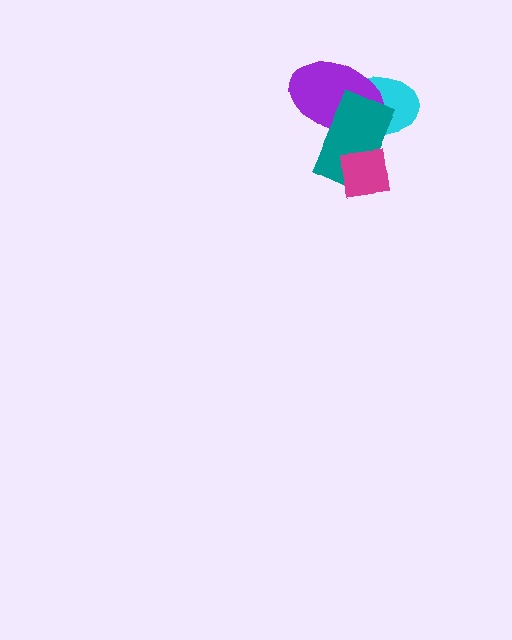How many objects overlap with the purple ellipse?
2 objects overlap with the purple ellipse.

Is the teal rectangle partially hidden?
Yes, it is partially covered by another shape.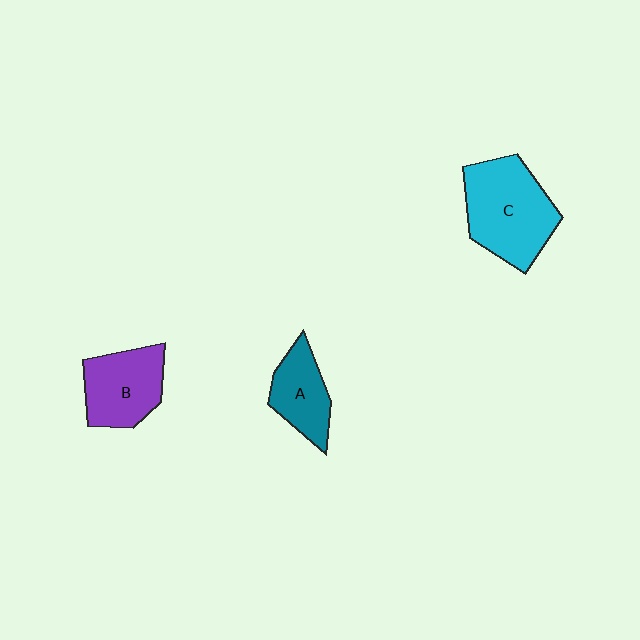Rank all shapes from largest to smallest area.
From largest to smallest: C (cyan), B (purple), A (teal).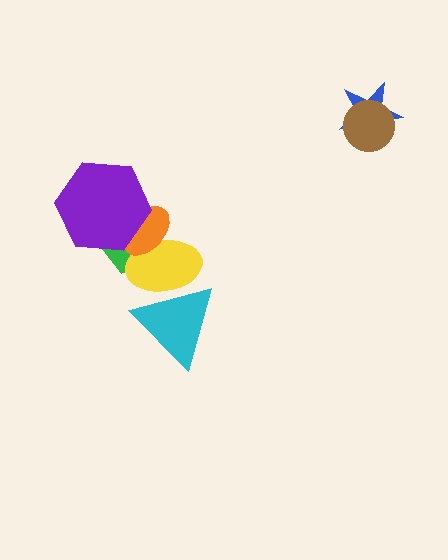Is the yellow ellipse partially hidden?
Yes, it is partially covered by another shape.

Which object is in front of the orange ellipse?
The purple hexagon is in front of the orange ellipse.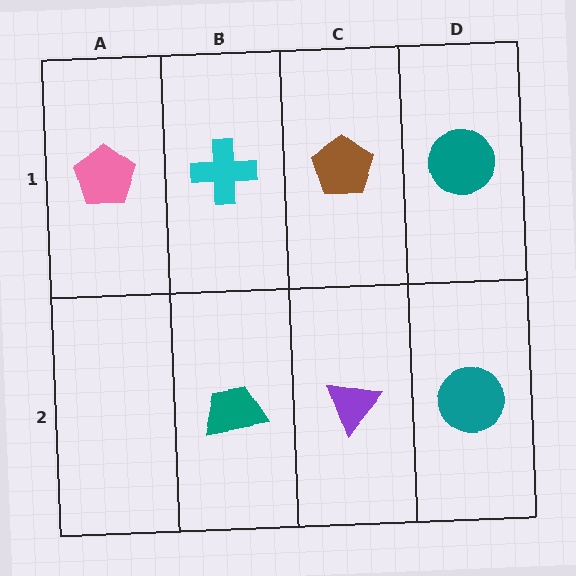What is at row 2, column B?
A teal trapezoid.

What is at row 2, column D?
A teal circle.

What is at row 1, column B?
A cyan cross.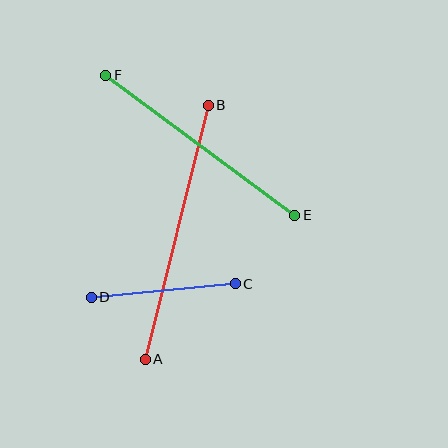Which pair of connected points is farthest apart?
Points A and B are farthest apart.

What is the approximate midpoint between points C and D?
The midpoint is at approximately (163, 291) pixels.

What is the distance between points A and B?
The distance is approximately 262 pixels.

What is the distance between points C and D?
The distance is approximately 145 pixels.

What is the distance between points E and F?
The distance is approximately 235 pixels.